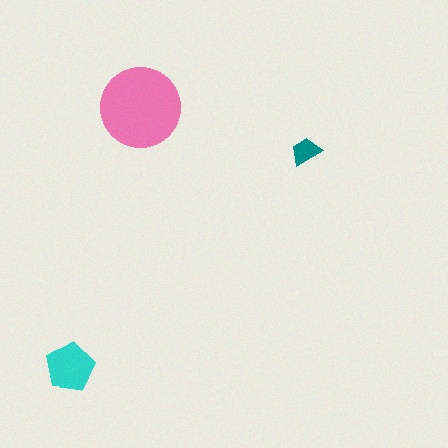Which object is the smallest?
The teal trapezoid.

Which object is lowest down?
The cyan pentagon is bottommost.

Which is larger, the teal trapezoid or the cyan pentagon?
The cyan pentagon.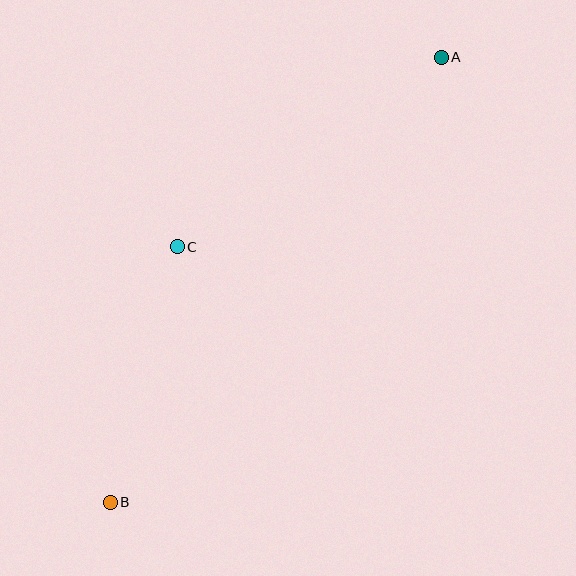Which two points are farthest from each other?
Points A and B are farthest from each other.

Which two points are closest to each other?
Points B and C are closest to each other.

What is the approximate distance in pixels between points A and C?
The distance between A and C is approximately 325 pixels.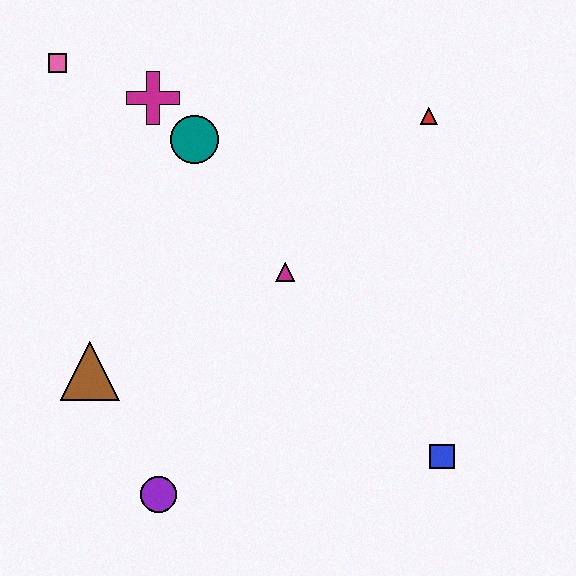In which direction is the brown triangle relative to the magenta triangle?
The brown triangle is to the left of the magenta triangle.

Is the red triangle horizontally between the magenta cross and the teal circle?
No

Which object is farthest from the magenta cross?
The blue square is farthest from the magenta cross.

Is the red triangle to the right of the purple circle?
Yes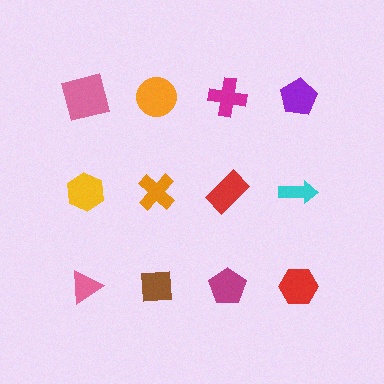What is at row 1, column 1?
A pink square.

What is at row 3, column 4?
A red hexagon.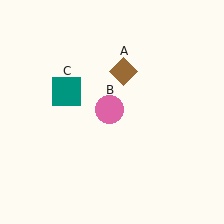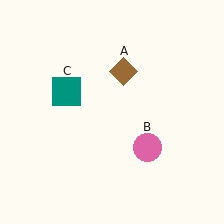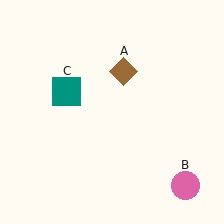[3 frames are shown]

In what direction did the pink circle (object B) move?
The pink circle (object B) moved down and to the right.